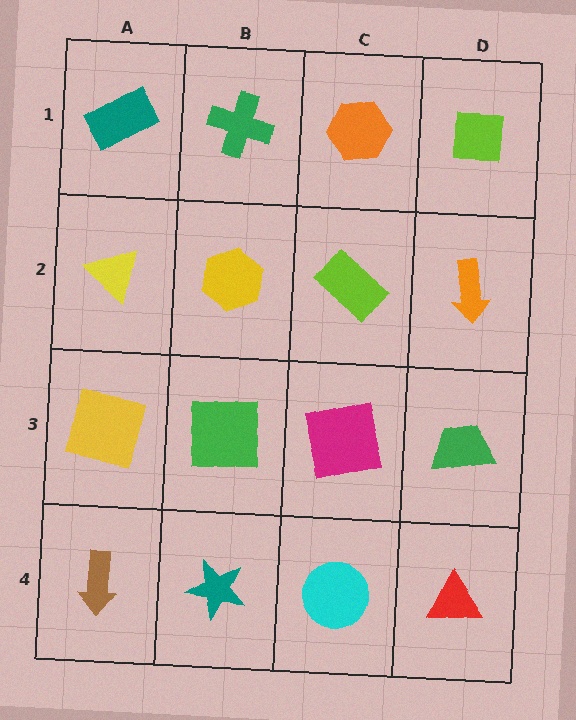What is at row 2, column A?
A yellow triangle.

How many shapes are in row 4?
4 shapes.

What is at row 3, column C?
A magenta square.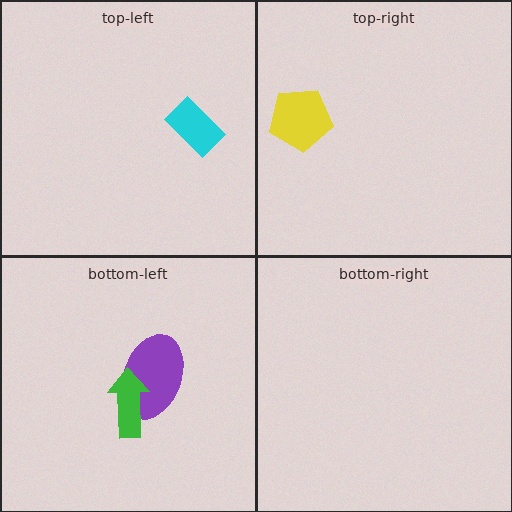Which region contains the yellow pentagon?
The top-right region.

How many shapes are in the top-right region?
1.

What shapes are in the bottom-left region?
The purple ellipse, the green arrow.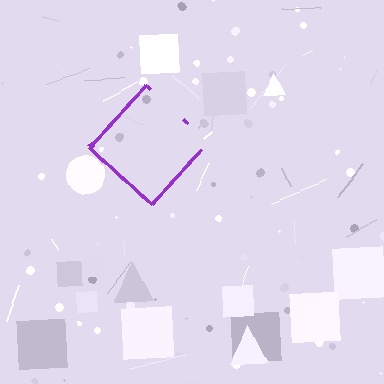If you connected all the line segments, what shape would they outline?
They would outline a diamond.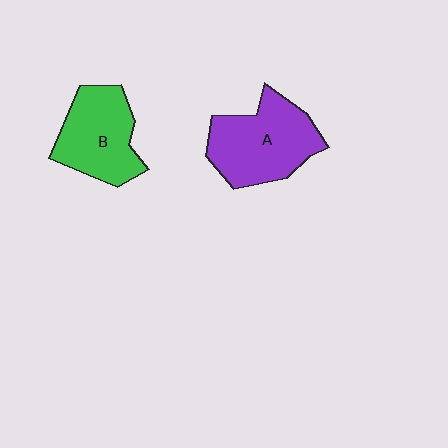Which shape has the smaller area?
Shape B (green).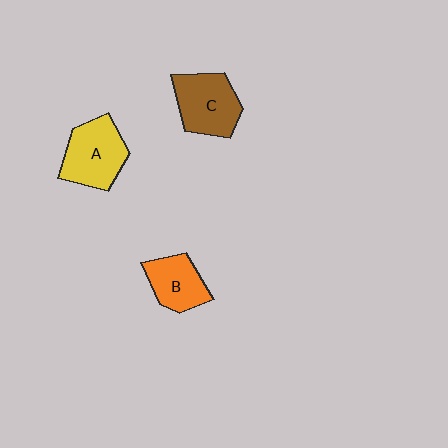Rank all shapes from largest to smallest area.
From largest to smallest: A (yellow), C (brown), B (orange).